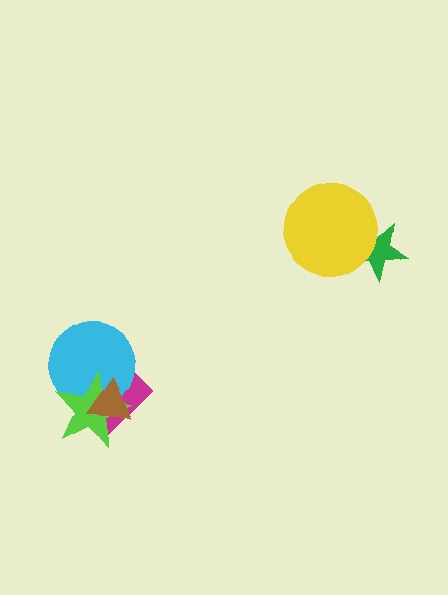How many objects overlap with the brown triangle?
3 objects overlap with the brown triangle.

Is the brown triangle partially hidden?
No, no other shape covers it.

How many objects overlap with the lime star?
3 objects overlap with the lime star.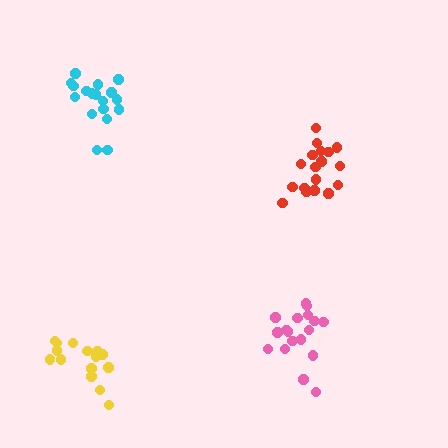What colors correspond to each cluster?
The clusters are colored: cyan, red, yellow, pink.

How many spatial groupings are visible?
There are 4 spatial groupings.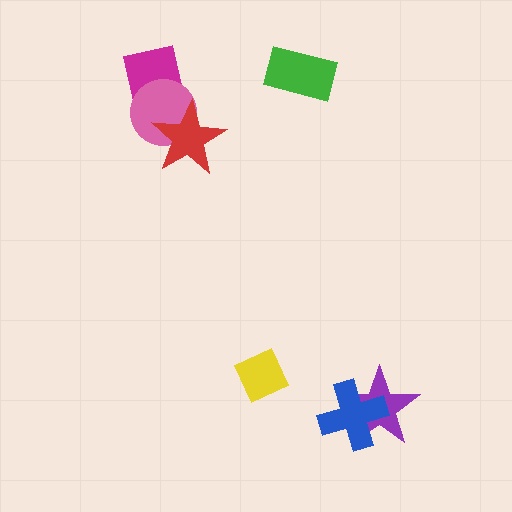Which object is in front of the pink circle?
The red star is in front of the pink circle.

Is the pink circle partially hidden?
Yes, it is partially covered by another shape.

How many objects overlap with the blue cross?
1 object overlaps with the blue cross.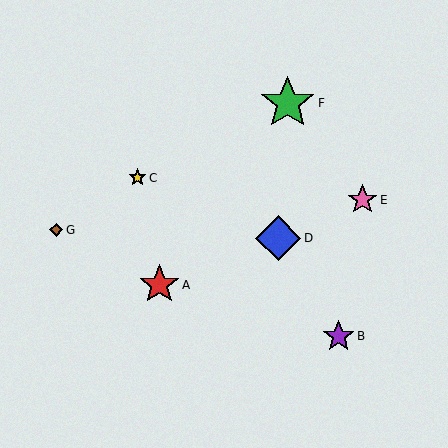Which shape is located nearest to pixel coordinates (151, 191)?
The yellow star (labeled C) at (137, 178) is nearest to that location.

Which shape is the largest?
The green star (labeled F) is the largest.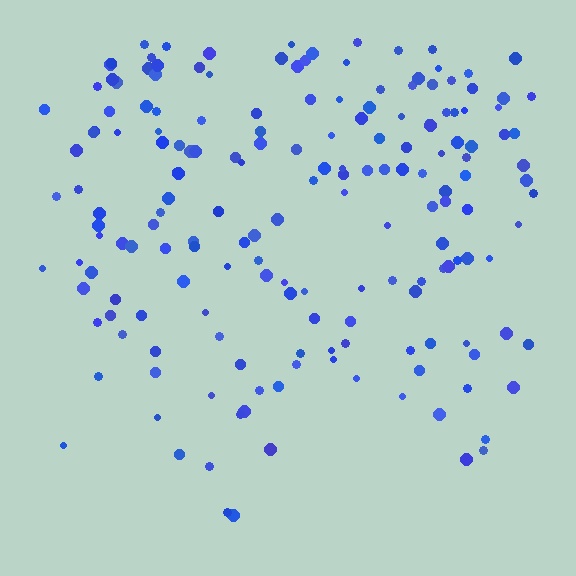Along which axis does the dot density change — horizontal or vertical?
Vertical.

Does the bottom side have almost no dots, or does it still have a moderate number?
Still a moderate number, just noticeably fewer than the top.